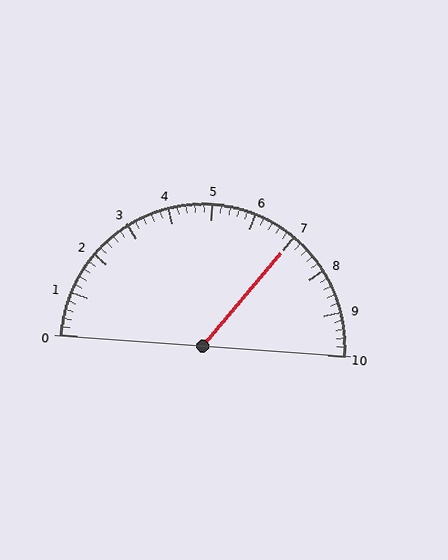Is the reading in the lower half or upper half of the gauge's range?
The reading is in the upper half of the range (0 to 10).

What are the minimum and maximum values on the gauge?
The gauge ranges from 0 to 10.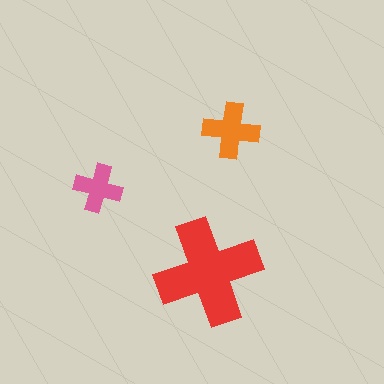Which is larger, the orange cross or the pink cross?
The orange one.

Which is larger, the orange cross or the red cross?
The red one.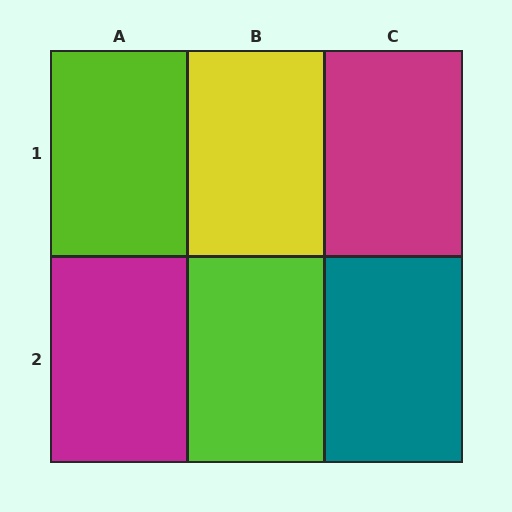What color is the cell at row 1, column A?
Lime.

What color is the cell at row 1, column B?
Yellow.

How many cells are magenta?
2 cells are magenta.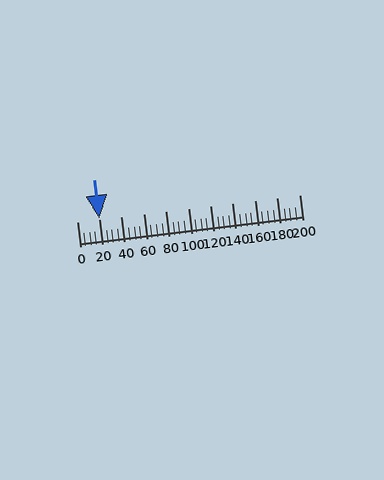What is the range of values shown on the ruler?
The ruler shows values from 0 to 200.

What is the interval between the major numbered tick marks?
The major tick marks are spaced 20 units apart.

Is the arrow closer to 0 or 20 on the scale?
The arrow is closer to 20.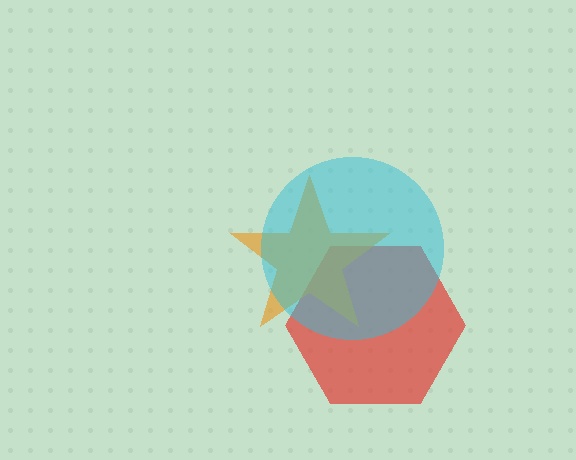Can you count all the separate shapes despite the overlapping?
Yes, there are 3 separate shapes.